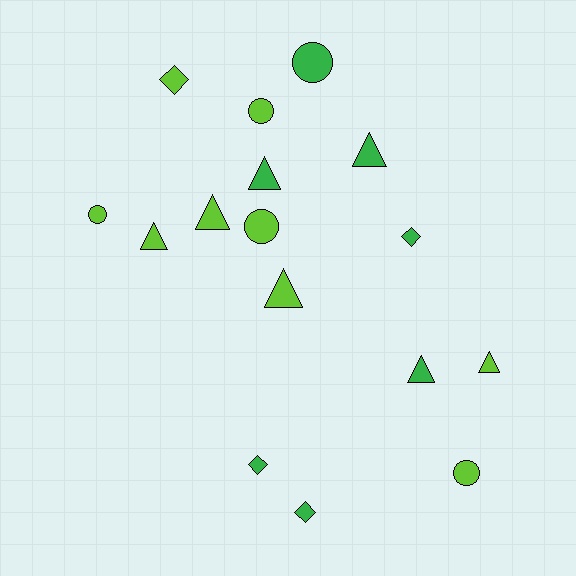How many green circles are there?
There is 1 green circle.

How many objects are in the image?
There are 16 objects.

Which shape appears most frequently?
Triangle, with 7 objects.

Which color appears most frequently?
Lime, with 9 objects.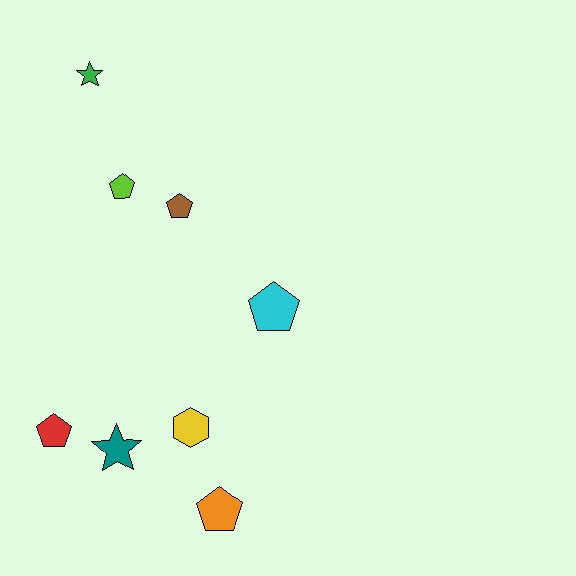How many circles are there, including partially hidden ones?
There are no circles.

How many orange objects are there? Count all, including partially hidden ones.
There is 1 orange object.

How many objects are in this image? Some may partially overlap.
There are 8 objects.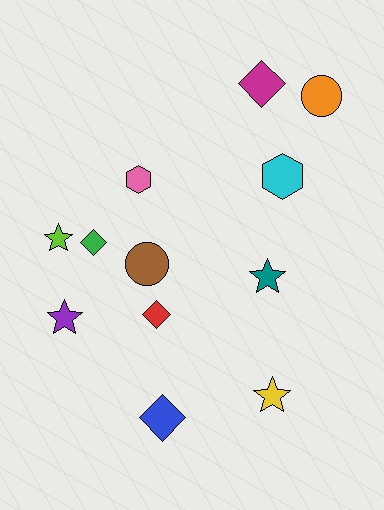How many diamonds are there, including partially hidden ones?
There are 4 diamonds.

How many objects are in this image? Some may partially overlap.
There are 12 objects.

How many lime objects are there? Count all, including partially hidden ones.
There is 1 lime object.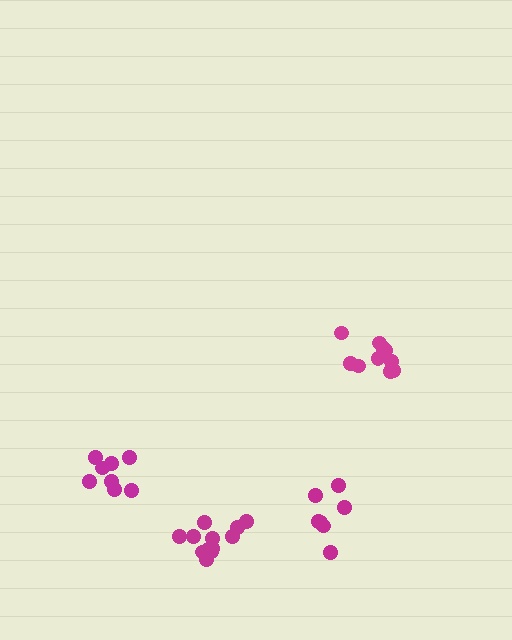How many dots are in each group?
Group 1: 8 dots, Group 2: 7 dots, Group 3: 12 dots, Group 4: 10 dots (37 total).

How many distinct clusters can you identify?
There are 4 distinct clusters.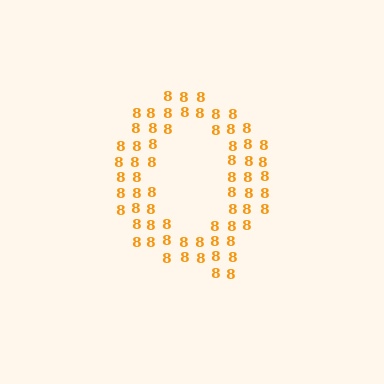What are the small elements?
The small elements are digit 8's.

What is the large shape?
The large shape is the letter Q.